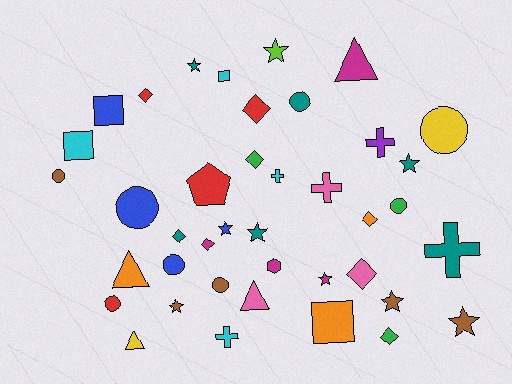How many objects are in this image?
There are 40 objects.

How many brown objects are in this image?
There are 5 brown objects.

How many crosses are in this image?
There are 5 crosses.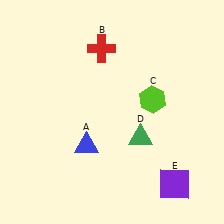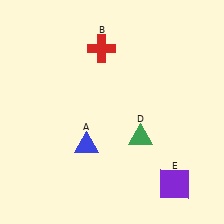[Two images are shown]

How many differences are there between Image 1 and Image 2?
There is 1 difference between the two images.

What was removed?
The lime hexagon (C) was removed in Image 2.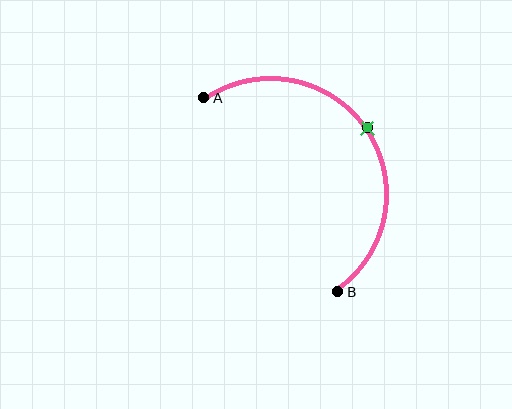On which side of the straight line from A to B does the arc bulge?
The arc bulges above and to the right of the straight line connecting A and B.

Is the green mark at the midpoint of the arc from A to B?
Yes. The green mark lies on the arc at equal arc-length from both A and B — it is the arc midpoint.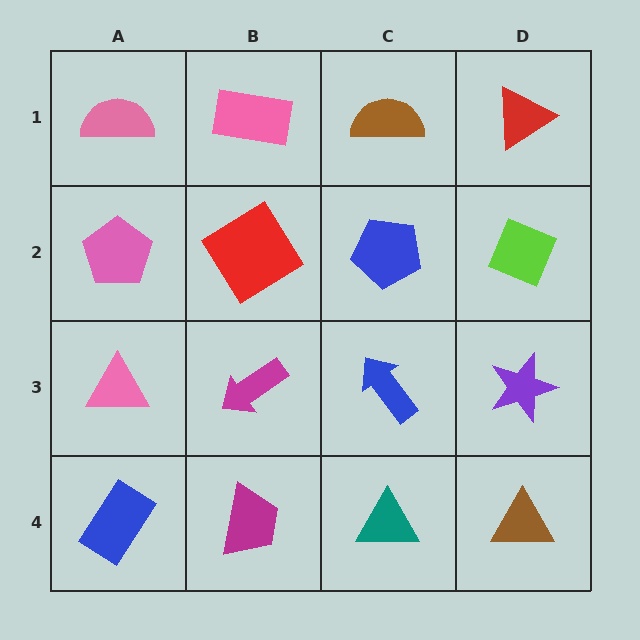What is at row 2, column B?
A red diamond.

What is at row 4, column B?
A magenta trapezoid.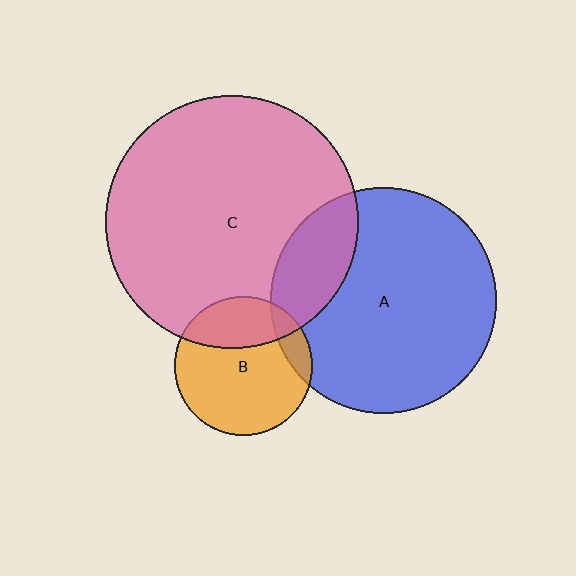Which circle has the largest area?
Circle C (pink).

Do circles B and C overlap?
Yes.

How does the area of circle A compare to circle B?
Approximately 2.7 times.